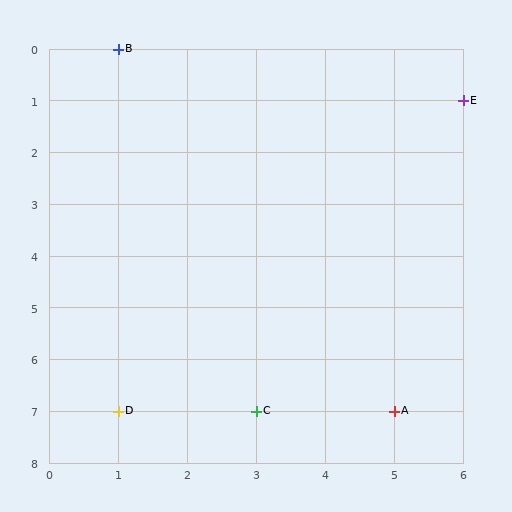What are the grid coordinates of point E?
Point E is at grid coordinates (6, 1).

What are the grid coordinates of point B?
Point B is at grid coordinates (1, 0).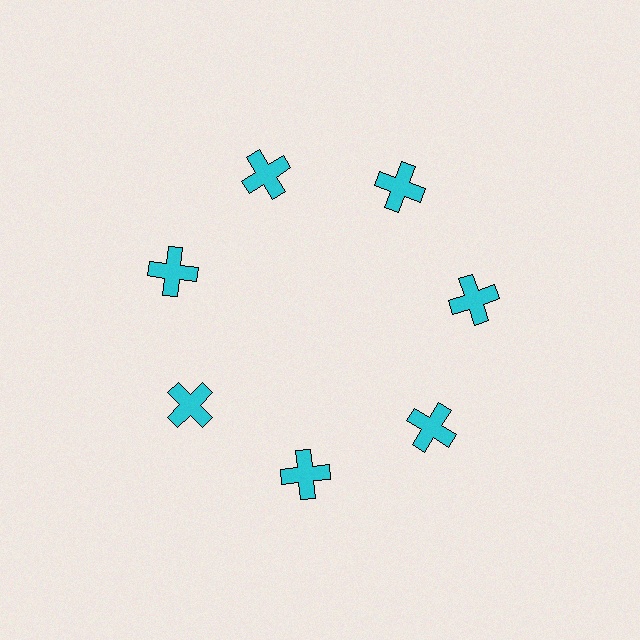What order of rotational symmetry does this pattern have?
This pattern has 7-fold rotational symmetry.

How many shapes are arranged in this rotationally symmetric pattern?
There are 7 shapes, arranged in 7 groups of 1.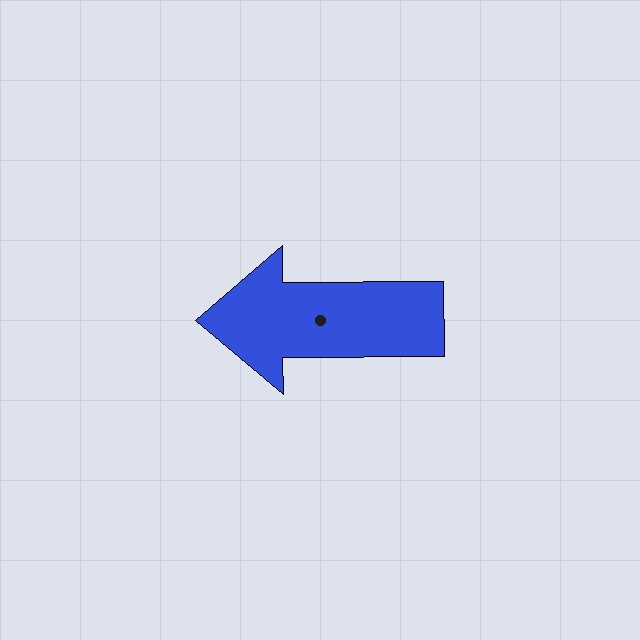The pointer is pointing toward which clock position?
Roughly 9 o'clock.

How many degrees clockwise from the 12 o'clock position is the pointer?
Approximately 270 degrees.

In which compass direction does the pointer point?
West.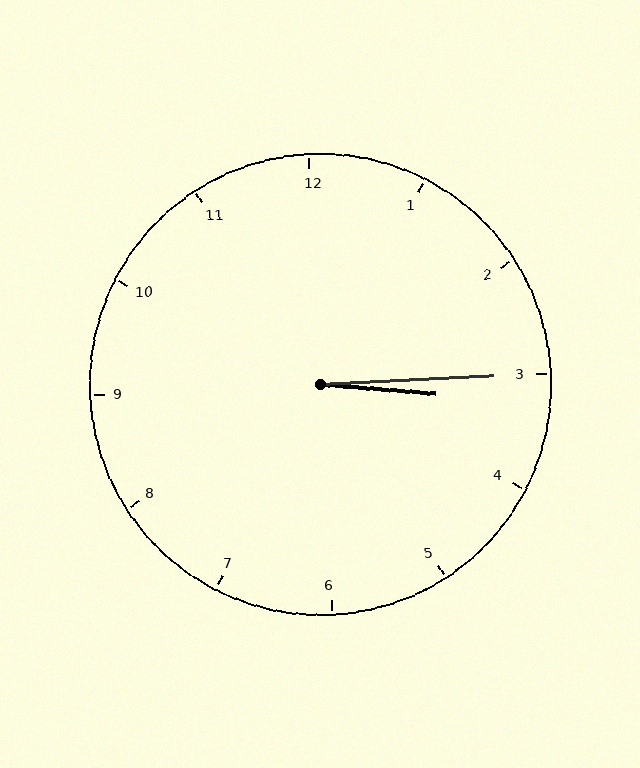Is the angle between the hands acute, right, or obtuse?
It is acute.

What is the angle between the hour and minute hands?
Approximately 8 degrees.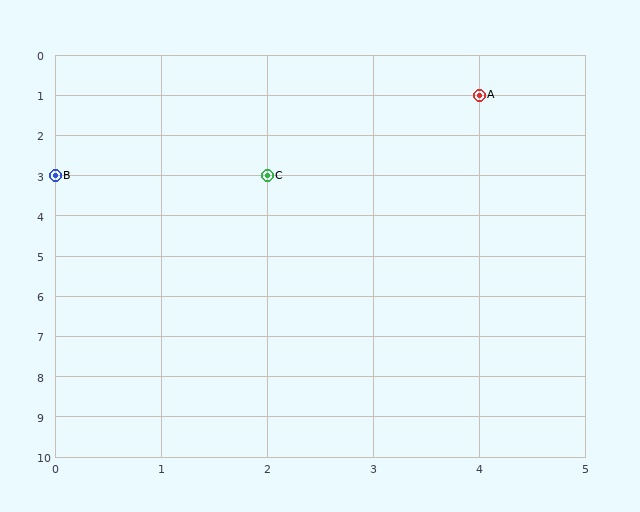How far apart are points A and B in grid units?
Points A and B are 4 columns and 2 rows apart (about 4.5 grid units diagonally).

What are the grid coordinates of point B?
Point B is at grid coordinates (0, 3).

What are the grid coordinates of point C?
Point C is at grid coordinates (2, 3).